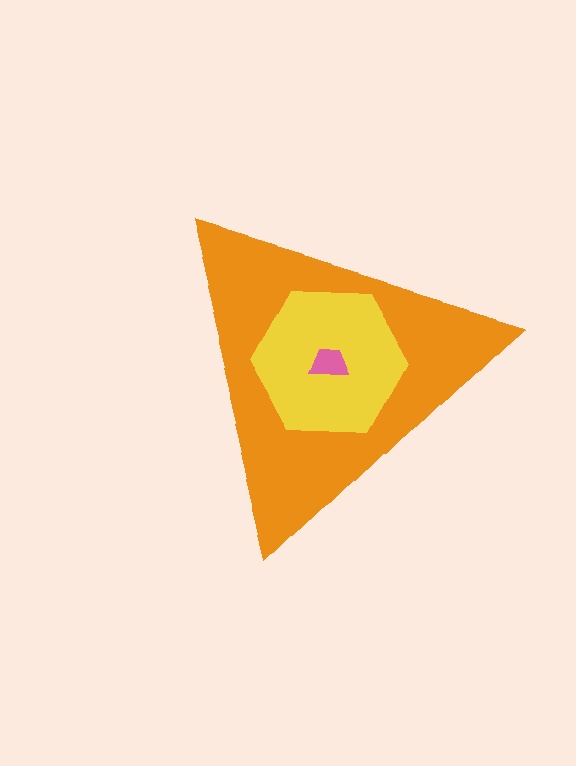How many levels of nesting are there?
3.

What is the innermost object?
The pink trapezoid.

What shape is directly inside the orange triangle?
The yellow hexagon.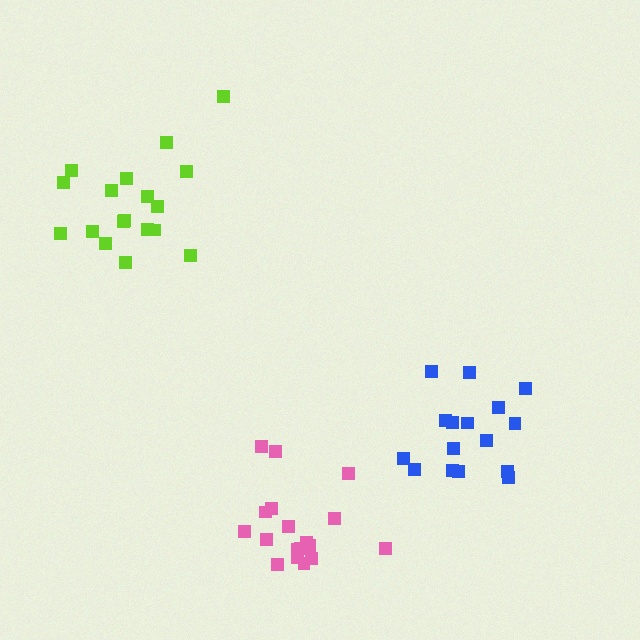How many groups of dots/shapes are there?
There are 3 groups.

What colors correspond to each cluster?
The clusters are colored: blue, pink, lime.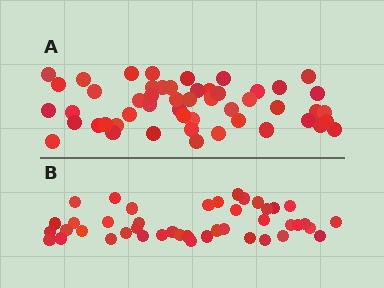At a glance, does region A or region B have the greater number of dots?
Region A (the top region) has more dots.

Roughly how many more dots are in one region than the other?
Region A has roughly 8 or so more dots than region B.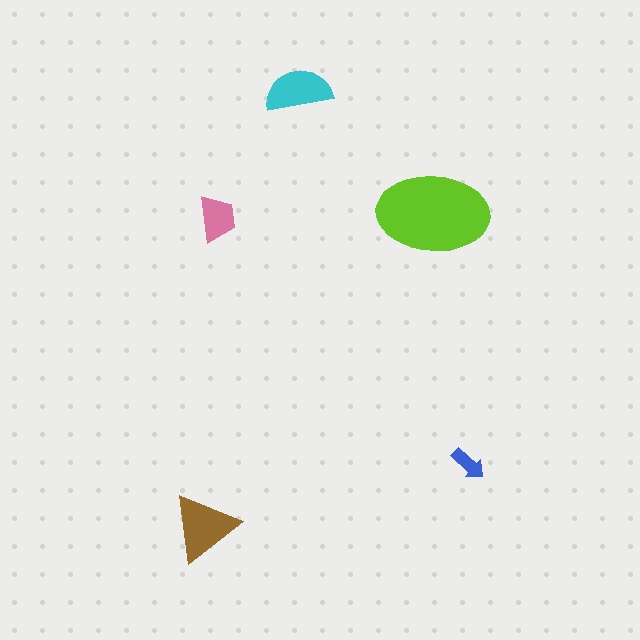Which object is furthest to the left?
The brown triangle is leftmost.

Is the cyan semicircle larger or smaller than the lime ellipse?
Smaller.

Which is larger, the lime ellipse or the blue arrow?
The lime ellipse.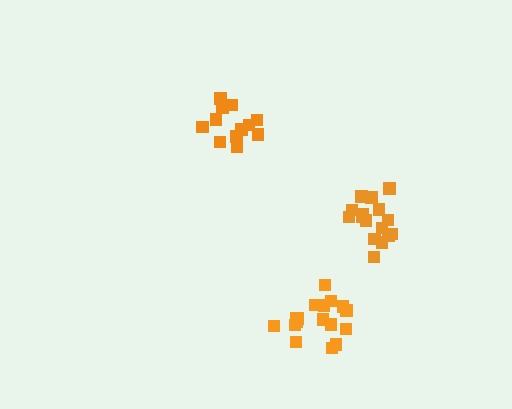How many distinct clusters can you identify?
There are 3 distinct clusters.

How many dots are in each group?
Group 1: 16 dots, Group 2: 17 dots, Group 3: 13 dots (46 total).